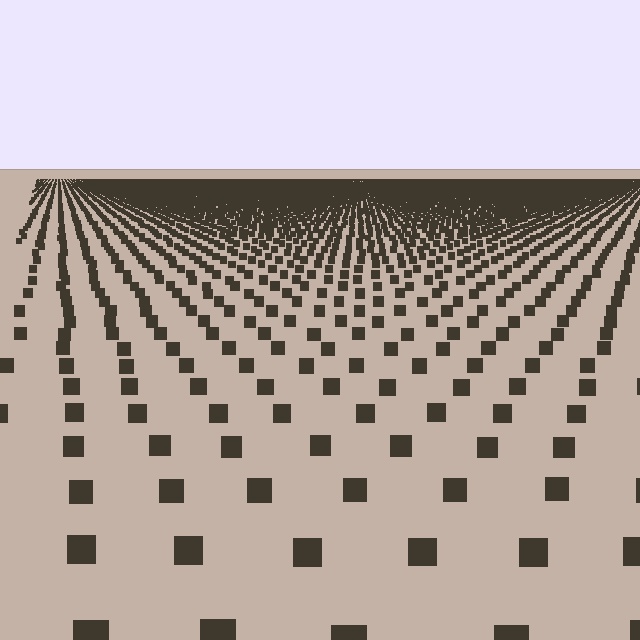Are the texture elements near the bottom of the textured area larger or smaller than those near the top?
Larger. Near the bottom, elements are closer to the viewer and appear at a bigger on-screen size.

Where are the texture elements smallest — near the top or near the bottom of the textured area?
Near the top.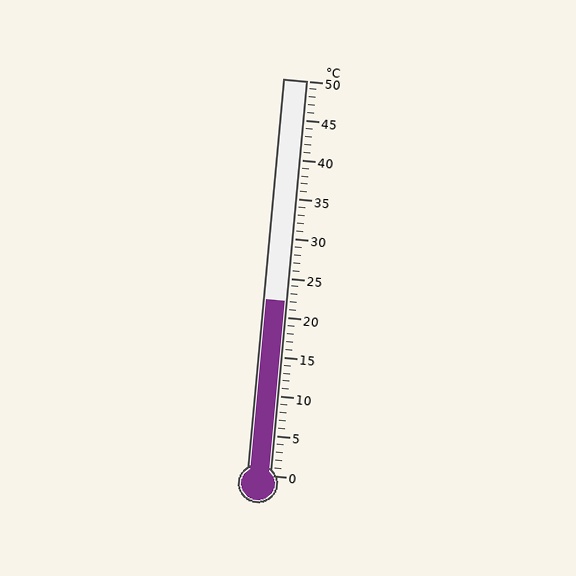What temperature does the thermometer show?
The thermometer shows approximately 22°C.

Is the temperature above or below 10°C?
The temperature is above 10°C.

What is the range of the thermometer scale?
The thermometer scale ranges from 0°C to 50°C.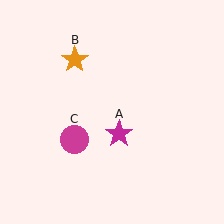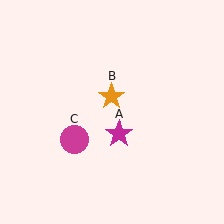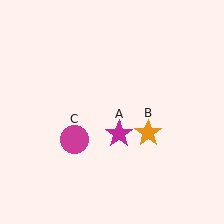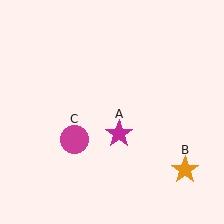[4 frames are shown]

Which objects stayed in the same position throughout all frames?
Magenta star (object A) and magenta circle (object C) remained stationary.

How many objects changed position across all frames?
1 object changed position: orange star (object B).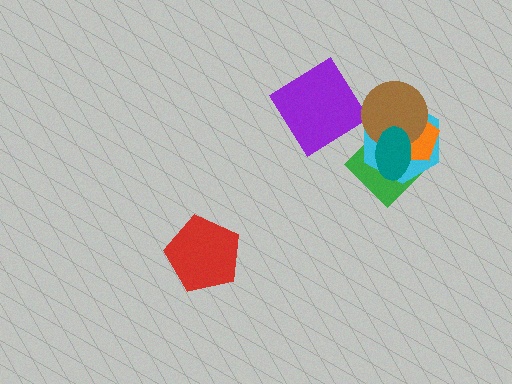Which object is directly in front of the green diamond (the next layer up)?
The cyan hexagon is directly in front of the green diamond.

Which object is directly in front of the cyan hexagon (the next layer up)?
The orange pentagon is directly in front of the cyan hexagon.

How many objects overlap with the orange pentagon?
4 objects overlap with the orange pentagon.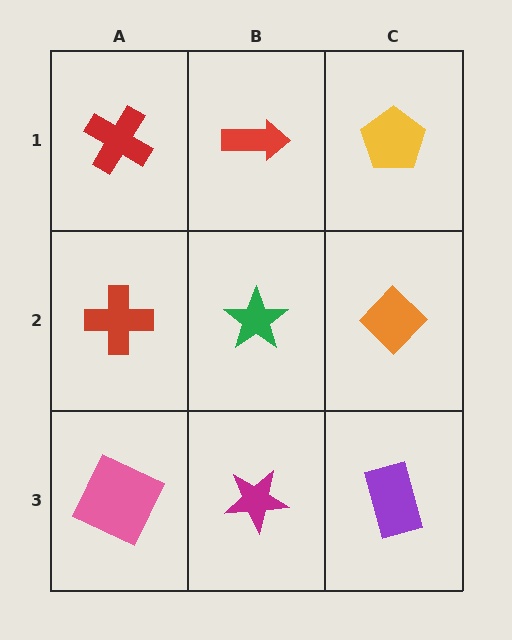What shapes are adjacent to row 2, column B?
A red arrow (row 1, column B), a magenta star (row 3, column B), a red cross (row 2, column A), an orange diamond (row 2, column C).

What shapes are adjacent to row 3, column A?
A red cross (row 2, column A), a magenta star (row 3, column B).